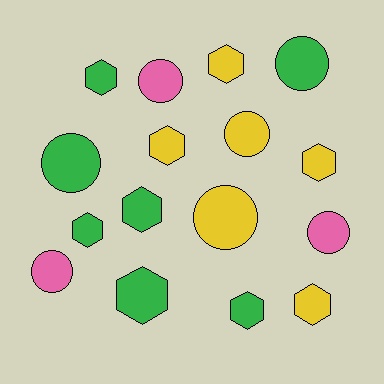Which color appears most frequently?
Green, with 7 objects.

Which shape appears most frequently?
Hexagon, with 9 objects.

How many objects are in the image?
There are 16 objects.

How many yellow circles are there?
There are 2 yellow circles.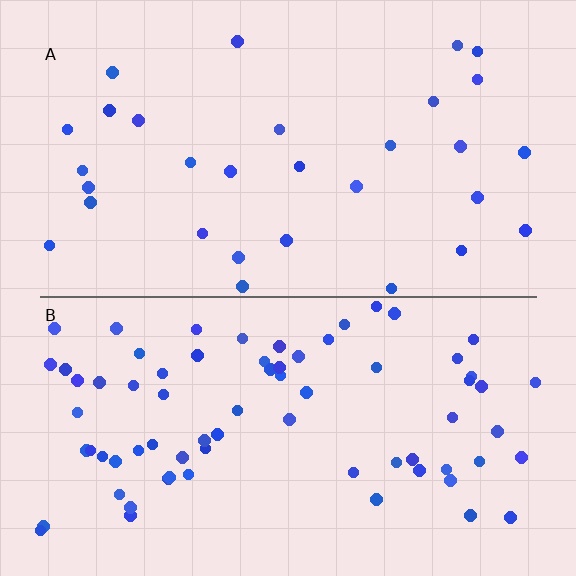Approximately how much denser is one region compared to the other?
Approximately 2.4× — region B over region A.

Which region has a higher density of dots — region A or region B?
B (the bottom).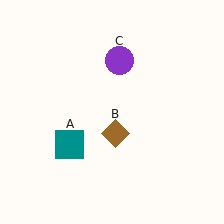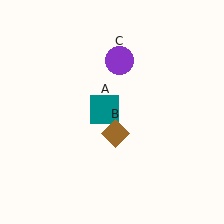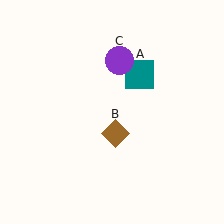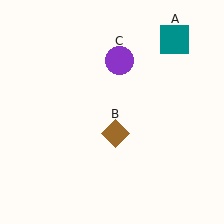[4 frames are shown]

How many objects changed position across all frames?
1 object changed position: teal square (object A).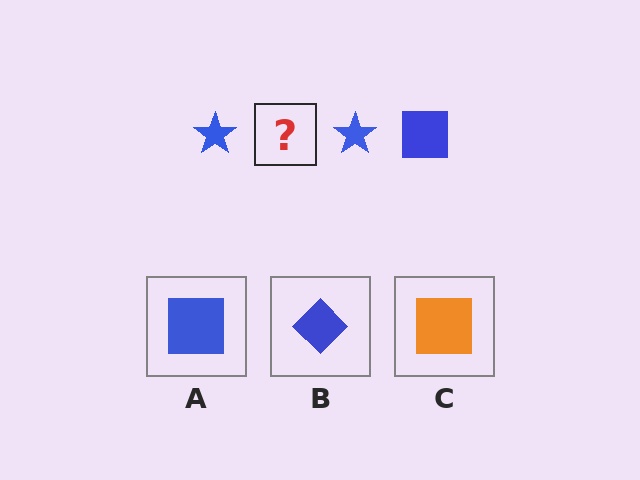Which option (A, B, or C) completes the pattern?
A.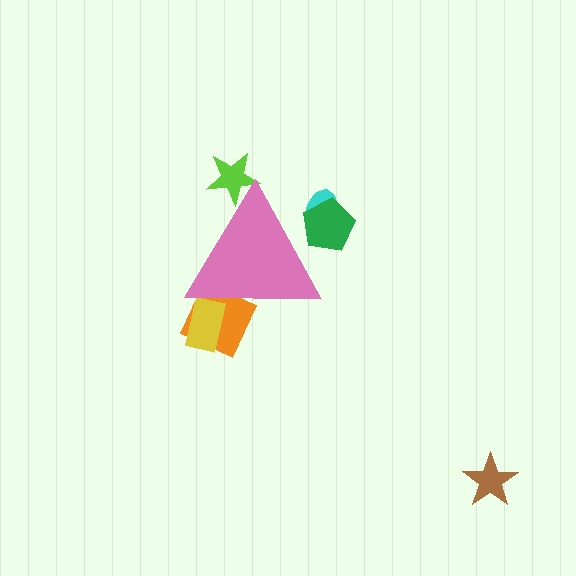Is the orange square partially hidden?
Yes, the orange square is partially hidden behind the pink triangle.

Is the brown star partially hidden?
No, the brown star is fully visible.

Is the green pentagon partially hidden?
Yes, the green pentagon is partially hidden behind the pink triangle.